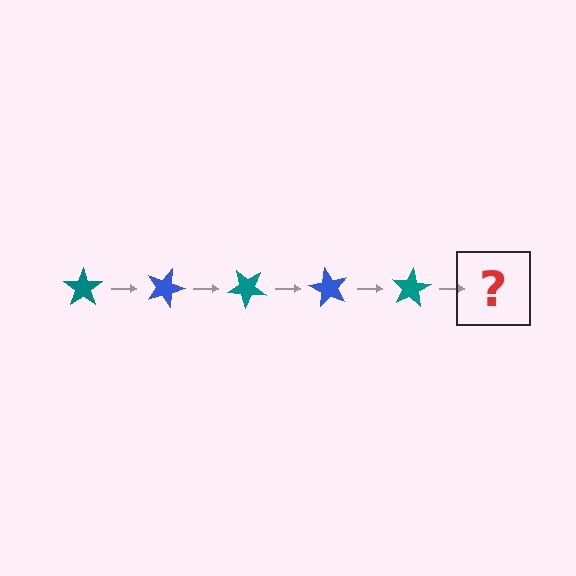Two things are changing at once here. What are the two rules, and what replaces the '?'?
The two rules are that it rotates 20 degrees each step and the color cycles through teal and blue. The '?' should be a blue star, rotated 100 degrees from the start.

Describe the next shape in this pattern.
It should be a blue star, rotated 100 degrees from the start.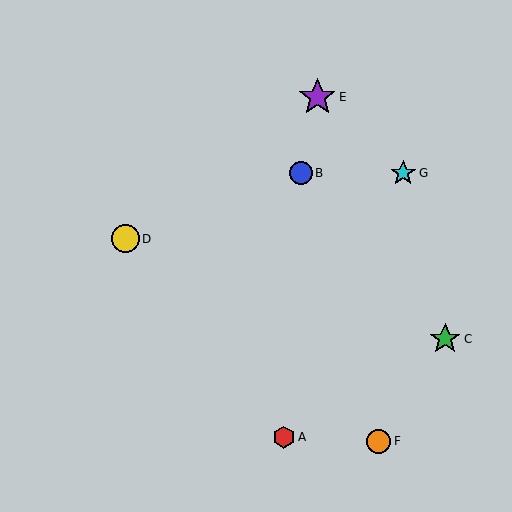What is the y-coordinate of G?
Object G is at y≈173.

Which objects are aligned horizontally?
Objects B, G are aligned horizontally.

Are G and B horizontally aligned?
Yes, both are at y≈173.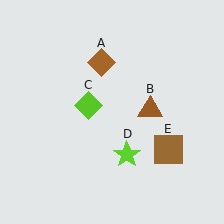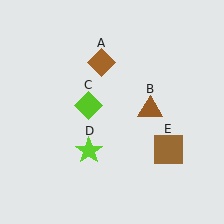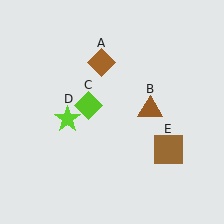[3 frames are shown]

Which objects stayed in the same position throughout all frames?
Brown diamond (object A) and brown triangle (object B) and lime diamond (object C) and brown square (object E) remained stationary.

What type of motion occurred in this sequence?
The lime star (object D) rotated clockwise around the center of the scene.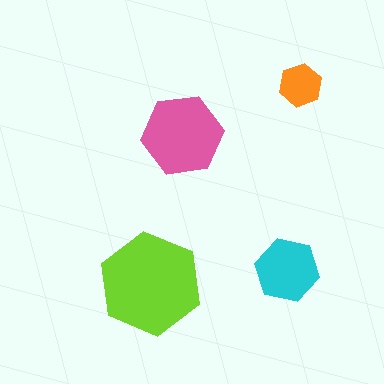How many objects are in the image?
There are 4 objects in the image.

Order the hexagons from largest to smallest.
the lime one, the pink one, the cyan one, the orange one.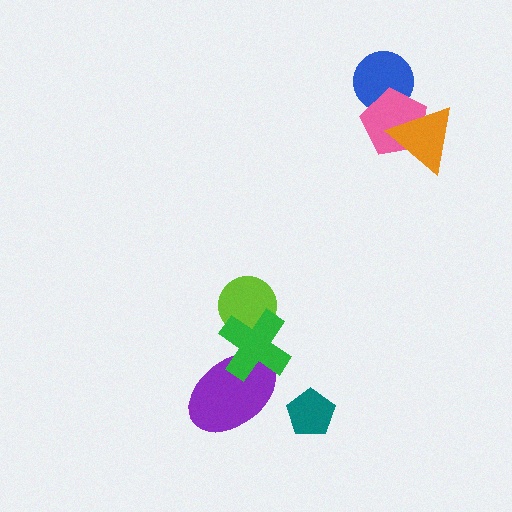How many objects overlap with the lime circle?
1 object overlaps with the lime circle.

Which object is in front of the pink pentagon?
The orange triangle is in front of the pink pentagon.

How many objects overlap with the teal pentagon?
0 objects overlap with the teal pentagon.